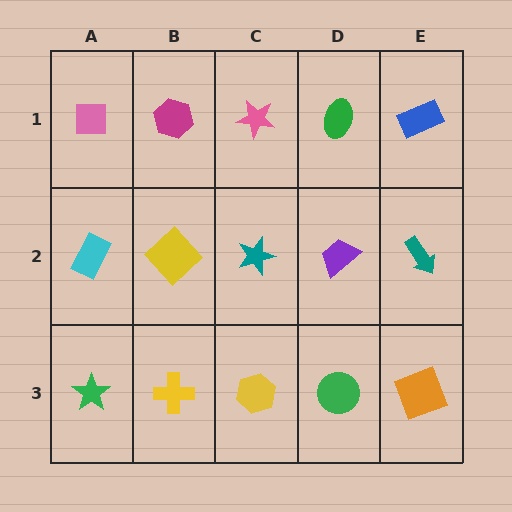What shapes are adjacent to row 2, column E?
A blue rectangle (row 1, column E), an orange square (row 3, column E), a purple trapezoid (row 2, column D).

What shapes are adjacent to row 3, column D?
A purple trapezoid (row 2, column D), a yellow hexagon (row 3, column C), an orange square (row 3, column E).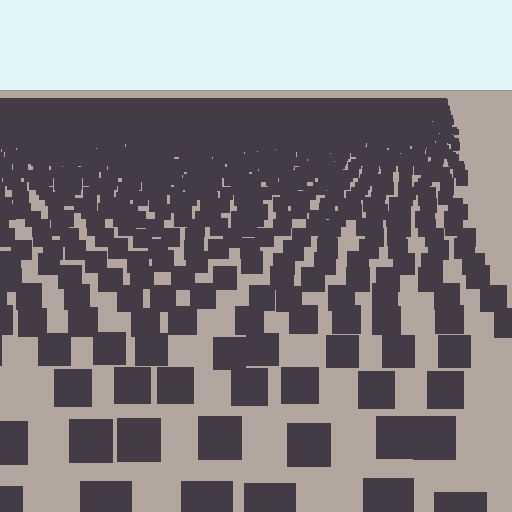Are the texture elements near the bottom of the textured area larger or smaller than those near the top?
Larger. Near the bottom, elements are closer to the viewer and appear at a bigger on-screen size.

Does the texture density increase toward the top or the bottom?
Density increases toward the top.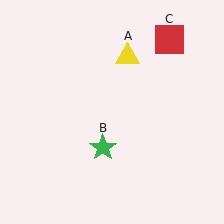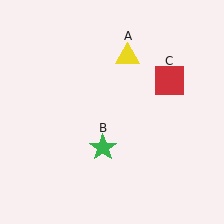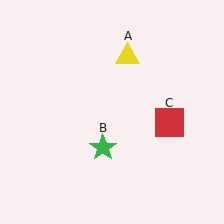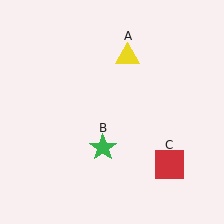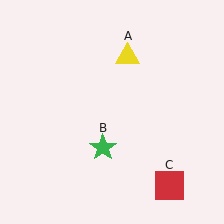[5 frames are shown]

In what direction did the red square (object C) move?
The red square (object C) moved down.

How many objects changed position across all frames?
1 object changed position: red square (object C).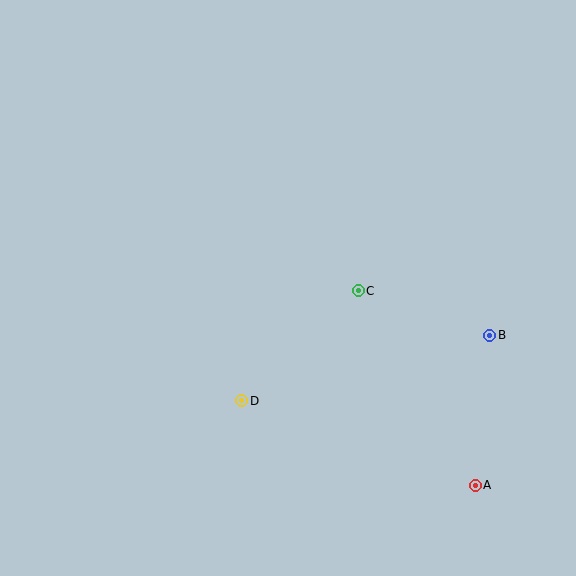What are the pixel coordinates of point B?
Point B is at (490, 335).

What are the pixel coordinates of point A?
Point A is at (475, 485).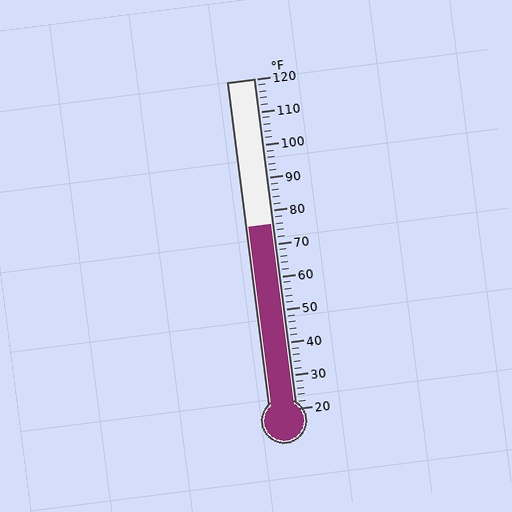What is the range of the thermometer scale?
The thermometer scale ranges from 20°F to 120°F.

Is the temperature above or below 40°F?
The temperature is above 40°F.